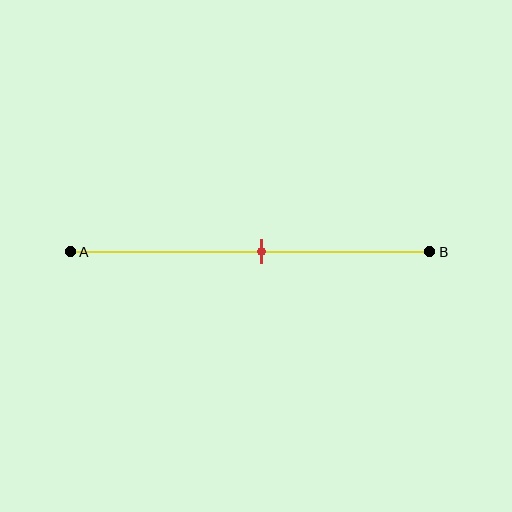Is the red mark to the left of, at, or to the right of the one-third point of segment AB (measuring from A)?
The red mark is to the right of the one-third point of segment AB.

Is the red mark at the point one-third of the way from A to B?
No, the mark is at about 55% from A, not at the 33% one-third point.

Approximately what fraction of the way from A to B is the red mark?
The red mark is approximately 55% of the way from A to B.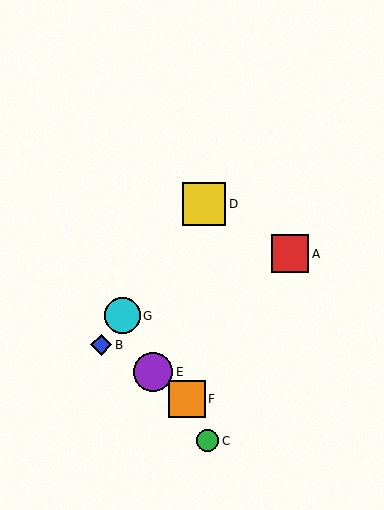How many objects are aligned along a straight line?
3 objects (B, D, G) are aligned along a straight line.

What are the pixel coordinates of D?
Object D is at (204, 204).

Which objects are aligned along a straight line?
Objects B, D, G are aligned along a straight line.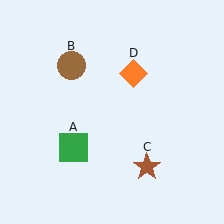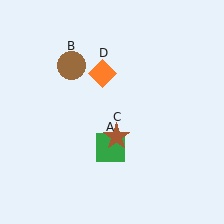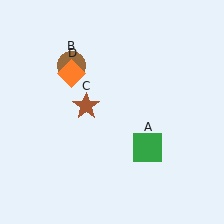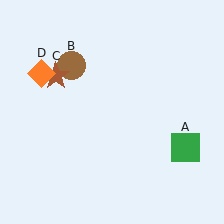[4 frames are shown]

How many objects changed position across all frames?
3 objects changed position: green square (object A), brown star (object C), orange diamond (object D).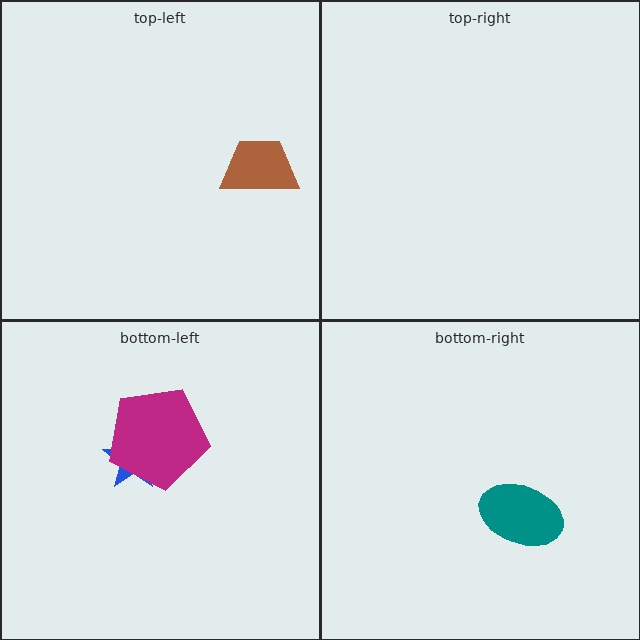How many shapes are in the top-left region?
1.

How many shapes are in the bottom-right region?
1.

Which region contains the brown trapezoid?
The top-left region.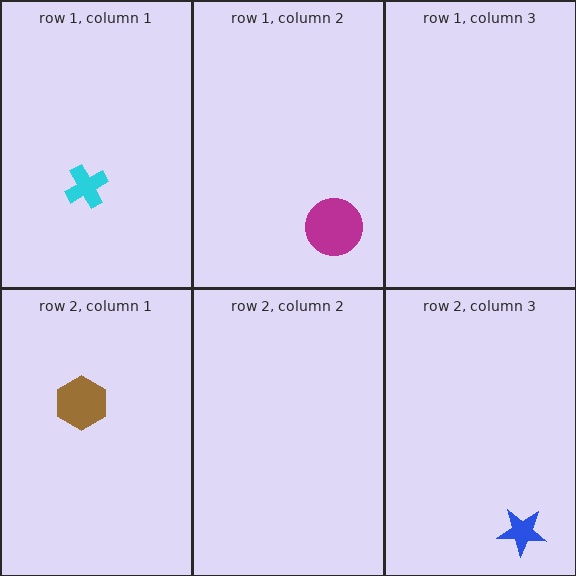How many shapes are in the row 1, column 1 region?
1.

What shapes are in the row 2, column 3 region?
The blue star.